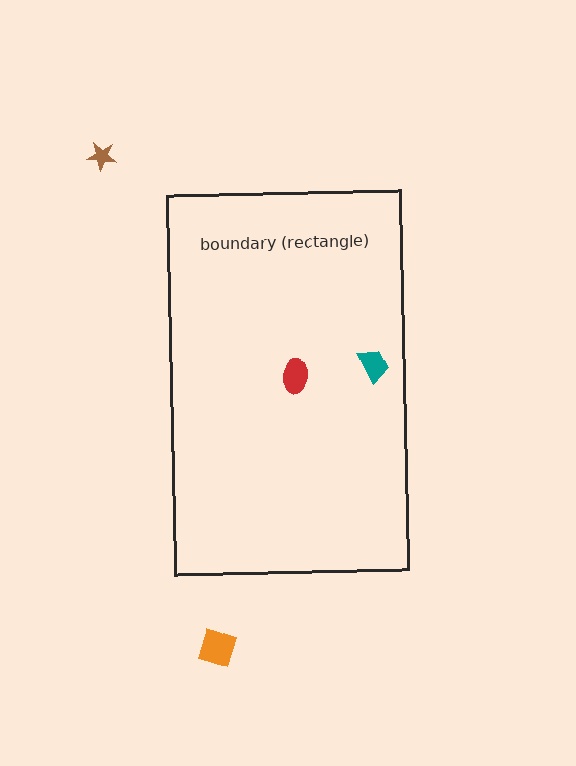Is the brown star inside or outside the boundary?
Outside.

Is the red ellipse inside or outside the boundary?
Inside.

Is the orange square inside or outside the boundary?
Outside.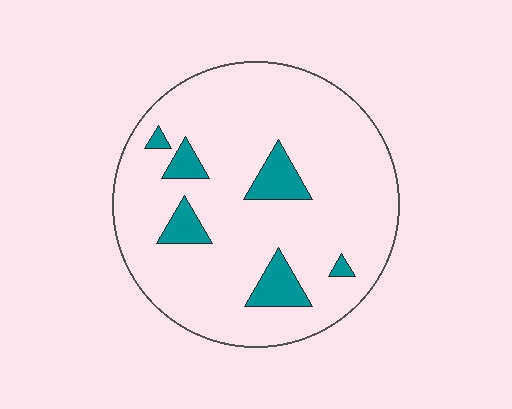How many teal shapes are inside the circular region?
6.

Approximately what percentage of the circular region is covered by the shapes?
Approximately 10%.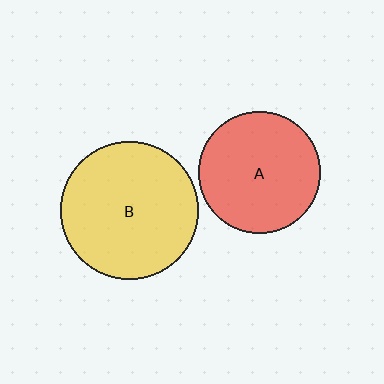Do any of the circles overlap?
No, none of the circles overlap.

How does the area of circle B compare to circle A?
Approximately 1.3 times.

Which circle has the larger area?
Circle B (yellow).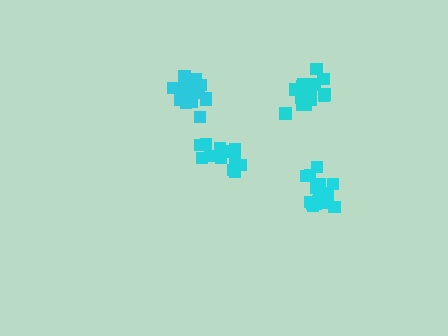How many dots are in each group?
Group 1: 18 dots, Group 2: 14 dots, Group 3: 16 dots, Group 4: 17 dots (65 total).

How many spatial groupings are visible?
There are 4 spatial groupings.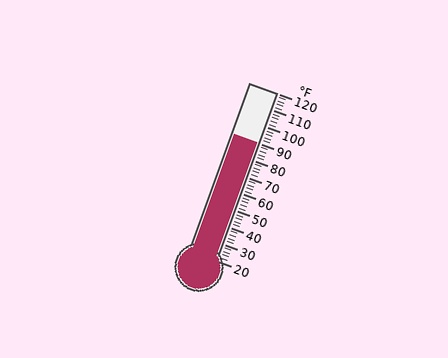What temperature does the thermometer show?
The thermometer shows approximately 90°F.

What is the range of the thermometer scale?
The thermometer scale ranges from 20°F to 120°F.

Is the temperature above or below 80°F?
The temperature is above 80°F.